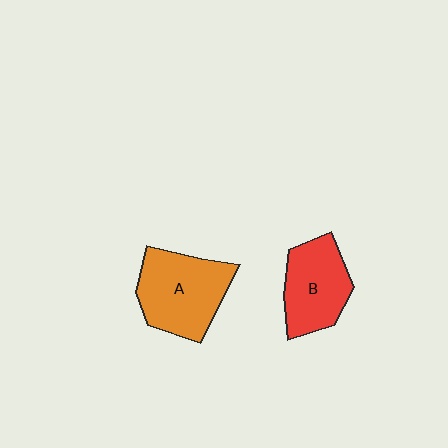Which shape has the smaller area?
Shape B (red).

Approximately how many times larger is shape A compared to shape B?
Approximately 1.2 times.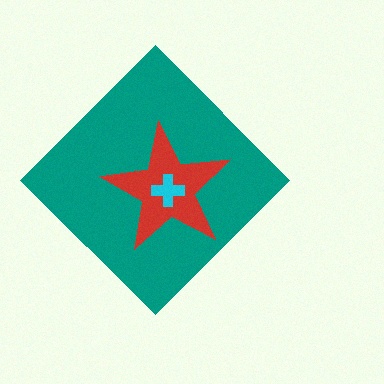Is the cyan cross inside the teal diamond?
Yes.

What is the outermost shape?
The teal diamond.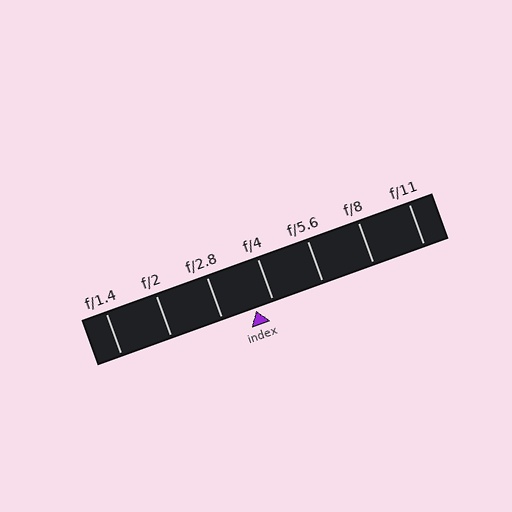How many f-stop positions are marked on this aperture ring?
There are 7 f-stop positions marked.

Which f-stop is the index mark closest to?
The index mark is closest to f/4.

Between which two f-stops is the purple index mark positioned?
The index mark is between f/2.8 and f/4.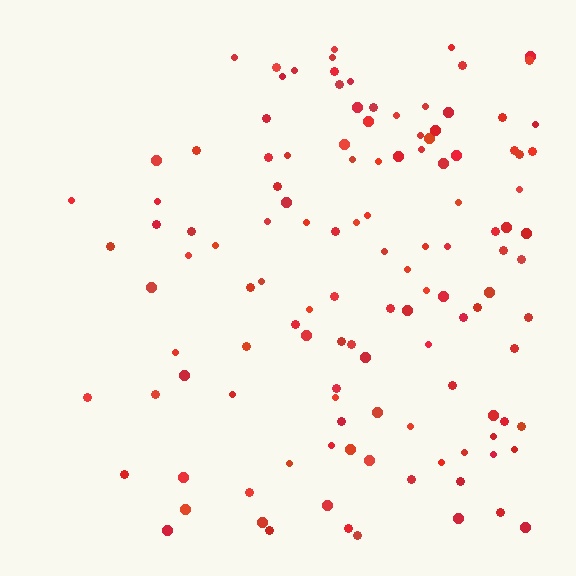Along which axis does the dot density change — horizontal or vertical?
Horizontal.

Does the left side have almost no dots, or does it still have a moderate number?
Still a moderate number, just noticeably fewer than the right.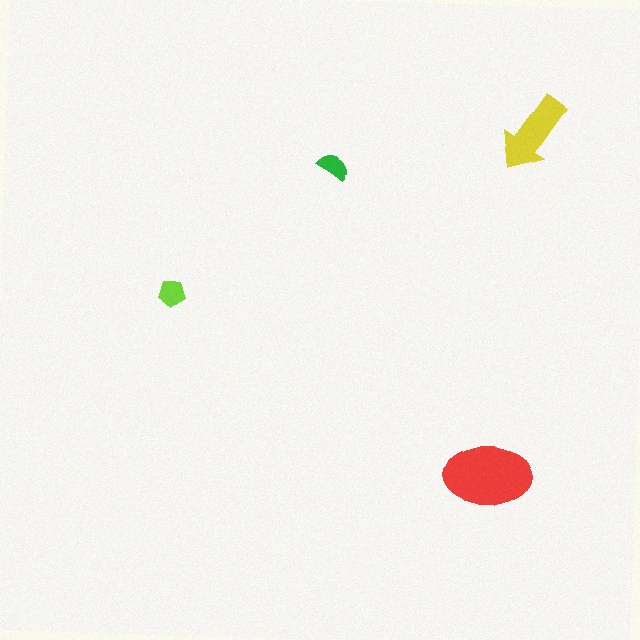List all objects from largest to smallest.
The red ellipse, the yellow arrow, the lime pentagon, the green semicircle.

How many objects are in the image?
There are 4 objects in the image.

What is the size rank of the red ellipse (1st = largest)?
1st.